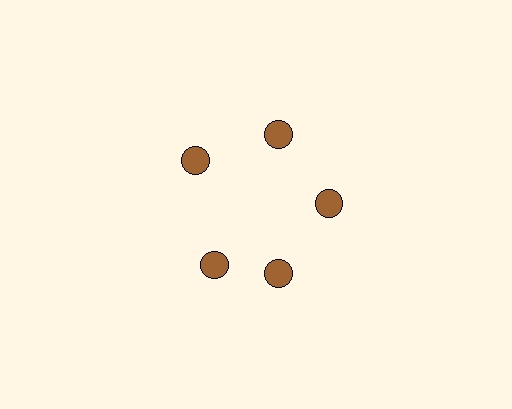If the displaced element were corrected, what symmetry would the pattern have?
It would have 5-fold rotational symmetry — the pattern would map onto itself every 72 degrees.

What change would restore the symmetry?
The symmetry would be restored by rotating it back into even spacing with its neighbors so that all 5 circles sit at equal angles and equal distance from the center.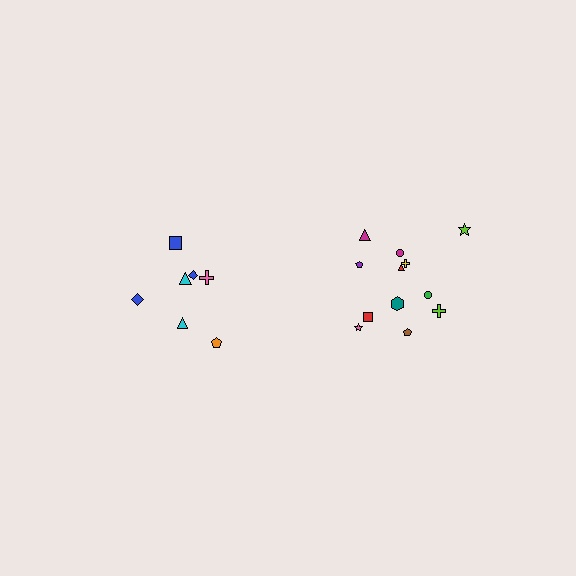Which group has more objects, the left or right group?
The right group.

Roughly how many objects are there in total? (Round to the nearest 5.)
Roughly 20 objects in total.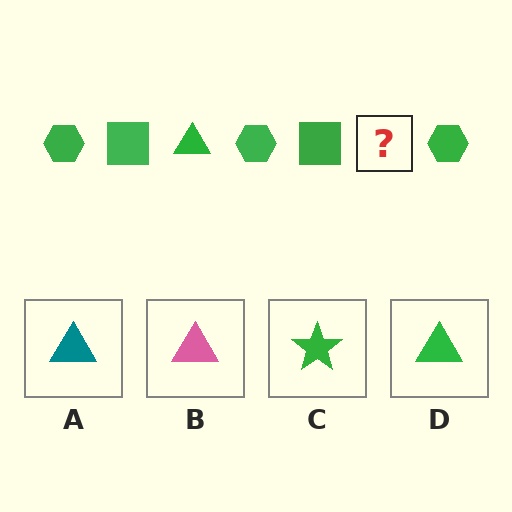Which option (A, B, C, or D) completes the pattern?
D.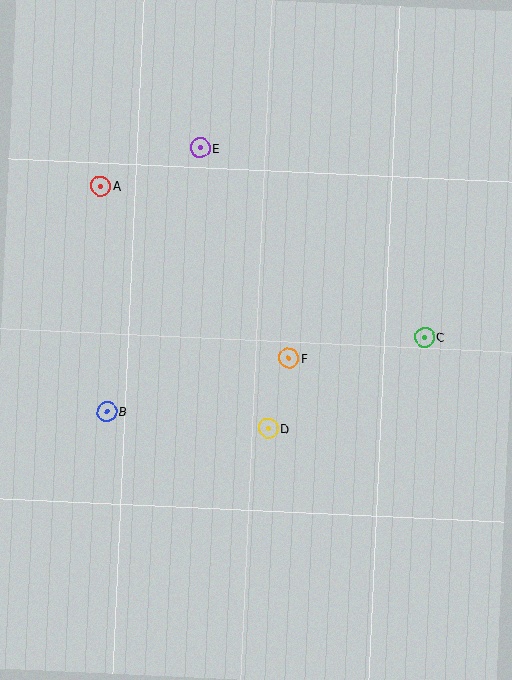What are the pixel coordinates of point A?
Point A is at (101, 186).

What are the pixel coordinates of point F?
Point F is at (289, 358).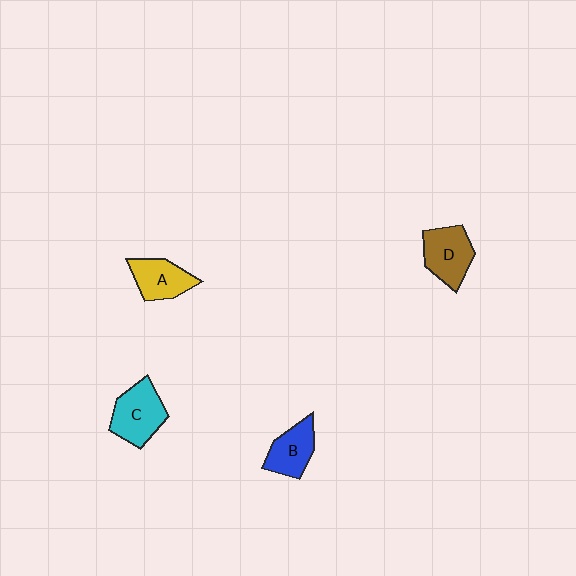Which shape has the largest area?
Shape C (cyan).